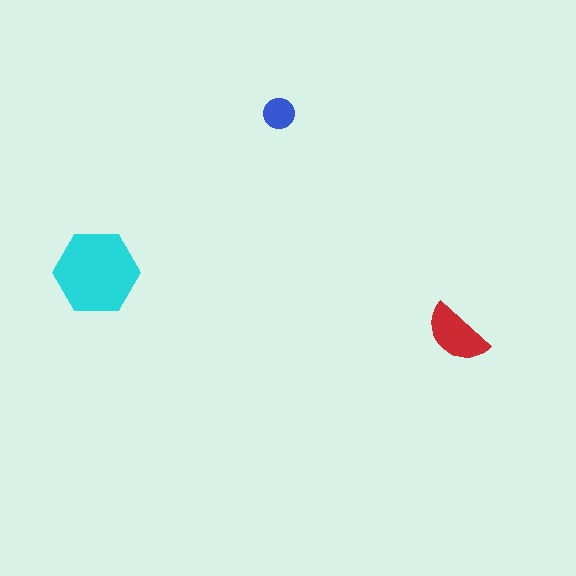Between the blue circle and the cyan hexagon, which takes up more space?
The cyan hexagon.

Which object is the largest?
The cyan hexagon.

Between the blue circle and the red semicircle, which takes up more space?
The red semicircle.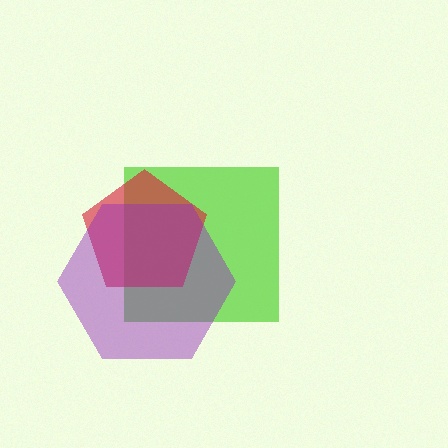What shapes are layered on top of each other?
The layered shapes are: a lime square, a red pentagon, a purple hexagon.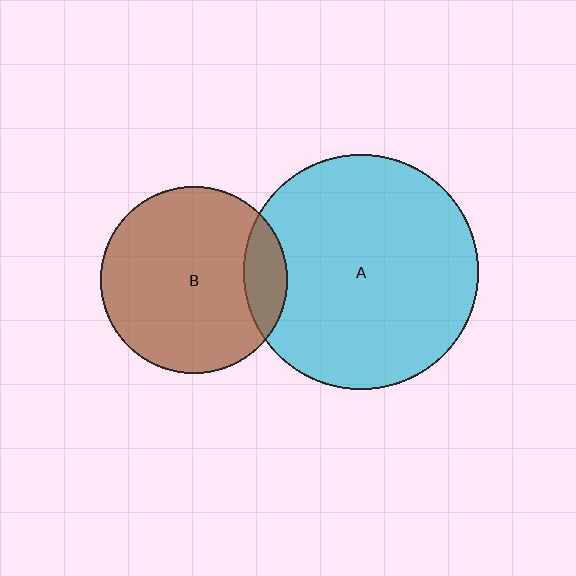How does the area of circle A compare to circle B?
Approximately 1.6 times.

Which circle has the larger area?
Circle A (cyan).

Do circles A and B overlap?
Yes.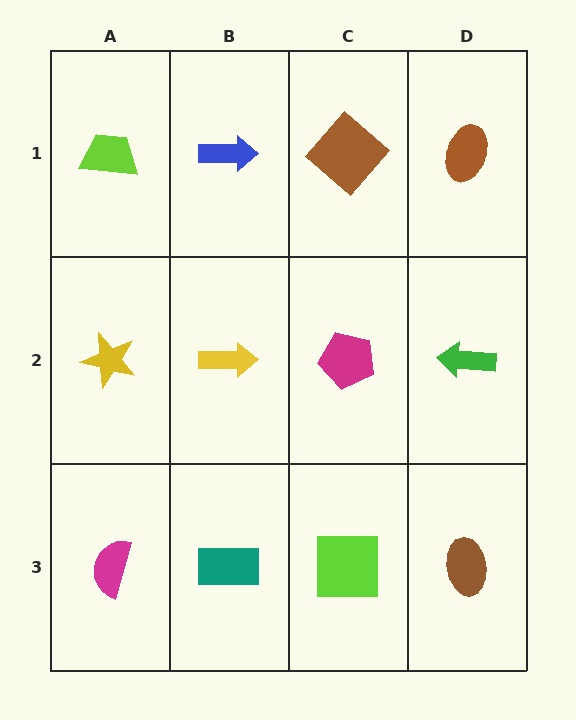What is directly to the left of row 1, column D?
A brown diamond.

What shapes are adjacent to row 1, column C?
A magenta pentagon (row 2, column C), a blue arrow (row 1, column B), a brown ellipse (row 1, column D).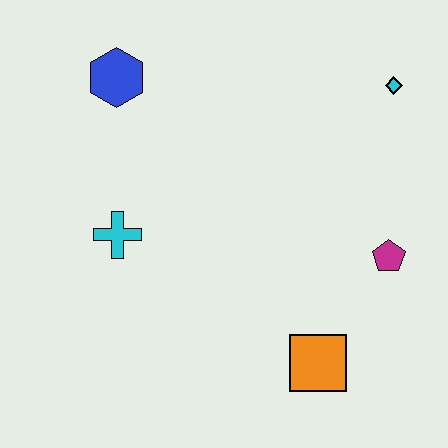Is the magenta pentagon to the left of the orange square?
No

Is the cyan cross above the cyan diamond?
No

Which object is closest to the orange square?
The magenta pentagon is closest to the orange square.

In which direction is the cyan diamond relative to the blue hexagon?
The cyan diamond is to the right of the blue hexagon.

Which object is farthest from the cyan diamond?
The cyan cross is farthest from the cyan diamond.